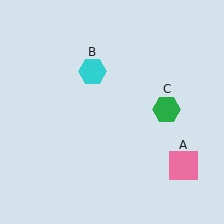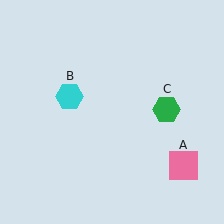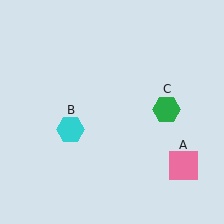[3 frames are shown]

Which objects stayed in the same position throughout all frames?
Pink square (object A) and green hexagon (object C) remained stationary.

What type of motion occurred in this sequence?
The cyan hexagon (object B) rotated counterclockwise around the center of the scene.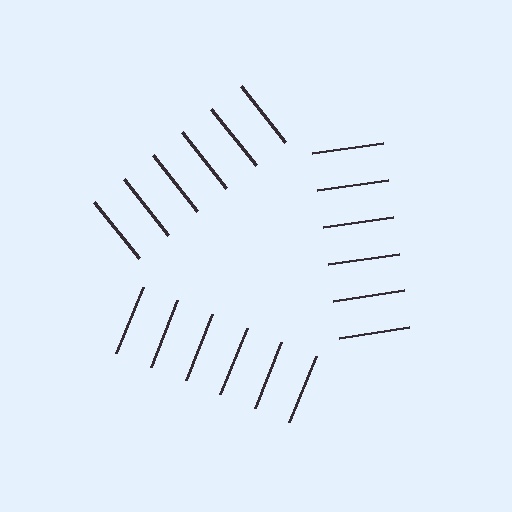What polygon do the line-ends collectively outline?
An illusory triangle — the line segments terminate on its edges but no continuous stroke is drawn.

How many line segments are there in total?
18 — 6 along each of the 3 edges.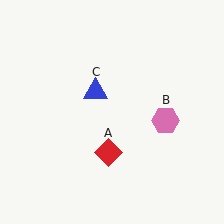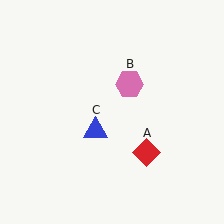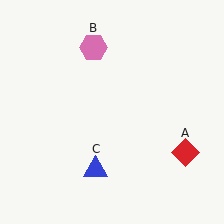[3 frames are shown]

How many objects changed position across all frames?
3 objects changed position: red diamond (object A), pink hexagon (object B), blue triangle (object C).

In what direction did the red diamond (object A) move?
The red diamond (object A) moved right.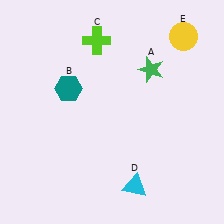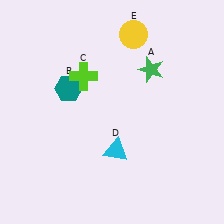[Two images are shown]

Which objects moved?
The objects that moved are: the lime cross (C), the cyan triangle (D), the yellow circle (E).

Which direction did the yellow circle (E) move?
The yellow circle (E) moved left.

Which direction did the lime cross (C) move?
The lime cross (C) moved down.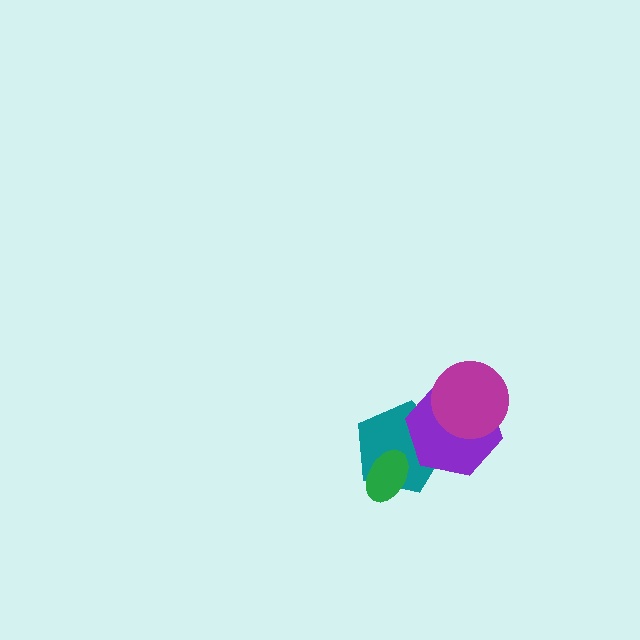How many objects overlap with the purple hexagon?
2 objects overlap with the purple hexagon.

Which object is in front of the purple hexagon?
The magenta circle is in front of the purple hexagon.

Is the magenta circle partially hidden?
No, no other shape covers it.